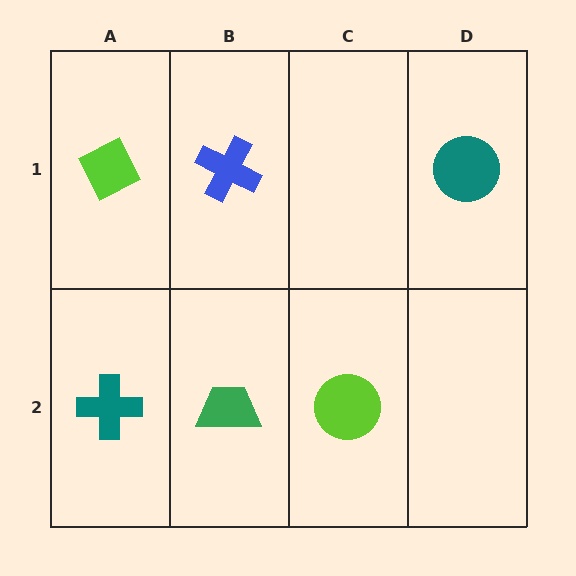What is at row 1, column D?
A teal circle.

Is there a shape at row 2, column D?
No, that cell is empty.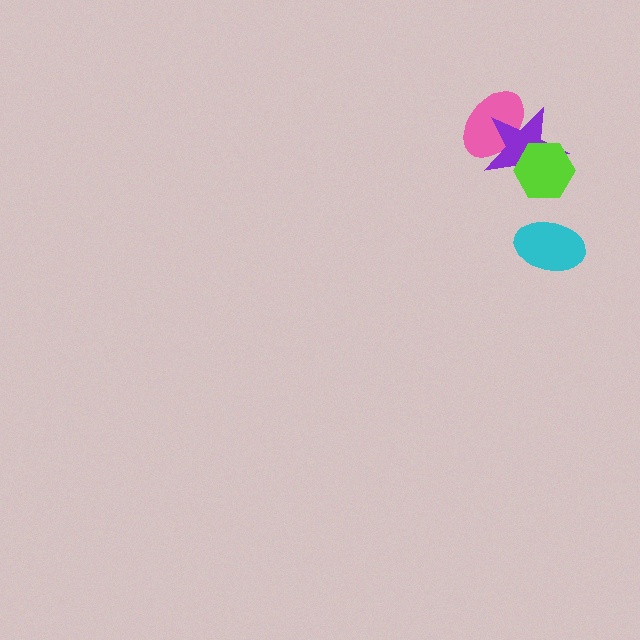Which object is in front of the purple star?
The lime hexagon is in front of the purple star.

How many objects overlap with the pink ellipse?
1 object overlaps with the pink ellipse.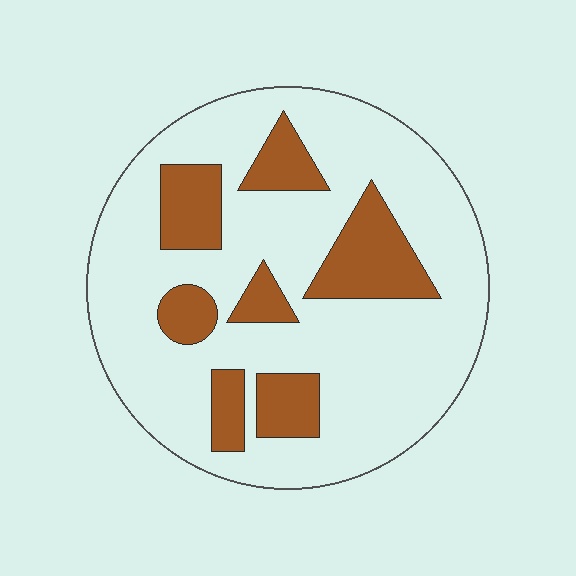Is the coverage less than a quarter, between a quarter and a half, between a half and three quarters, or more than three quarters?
Less than a quarter.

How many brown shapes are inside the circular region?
7.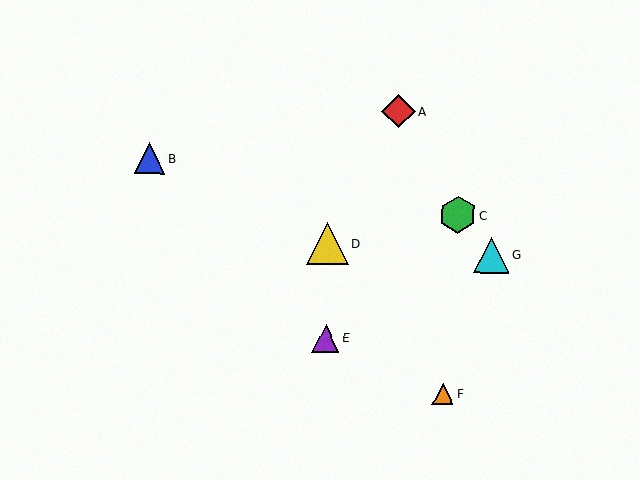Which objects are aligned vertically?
Objects D, E are aligned vertically.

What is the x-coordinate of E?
Object E is at x≈326.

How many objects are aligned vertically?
2 objects (D, E) are aligned vertically.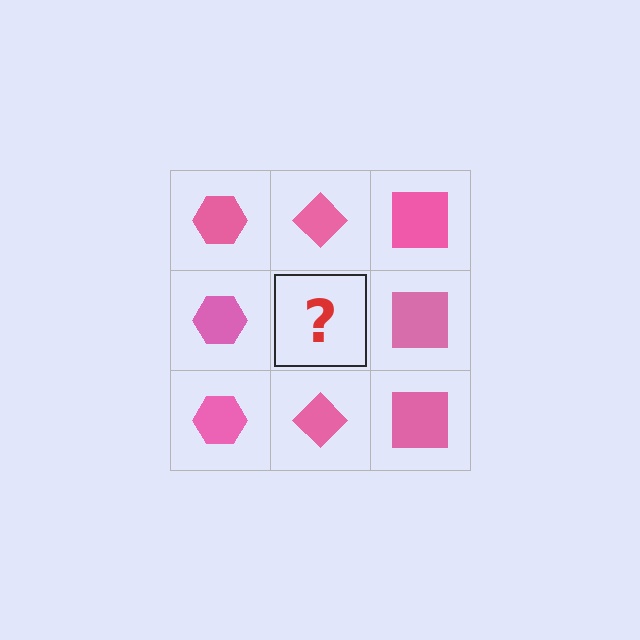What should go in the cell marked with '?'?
The missing cell should contain a pink diamond.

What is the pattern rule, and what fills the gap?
The rule is that each column has a consistent shape. The gap should be filled with a pink diamond.